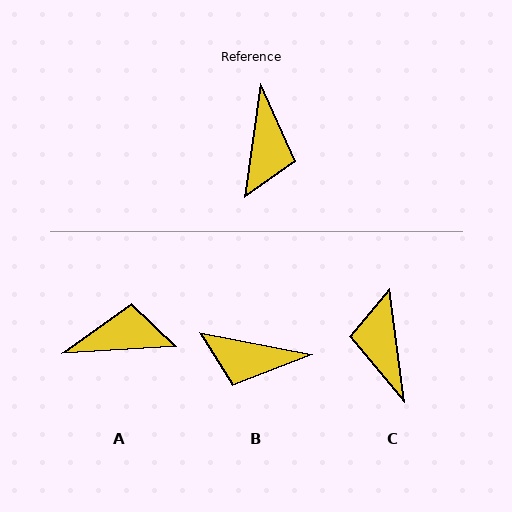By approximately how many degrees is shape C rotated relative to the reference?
Approximately 164 degrees clockwise.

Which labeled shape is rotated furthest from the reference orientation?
C, about 164 degrees away.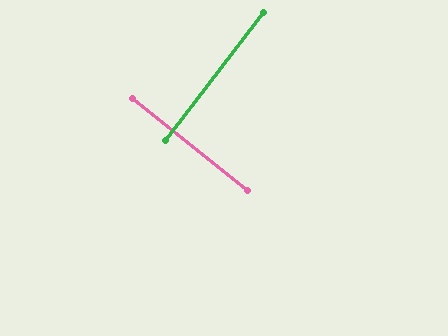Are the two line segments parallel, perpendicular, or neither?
Perpendicular — they meet at approximately 89°.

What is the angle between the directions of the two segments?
Approximately 89 degrees.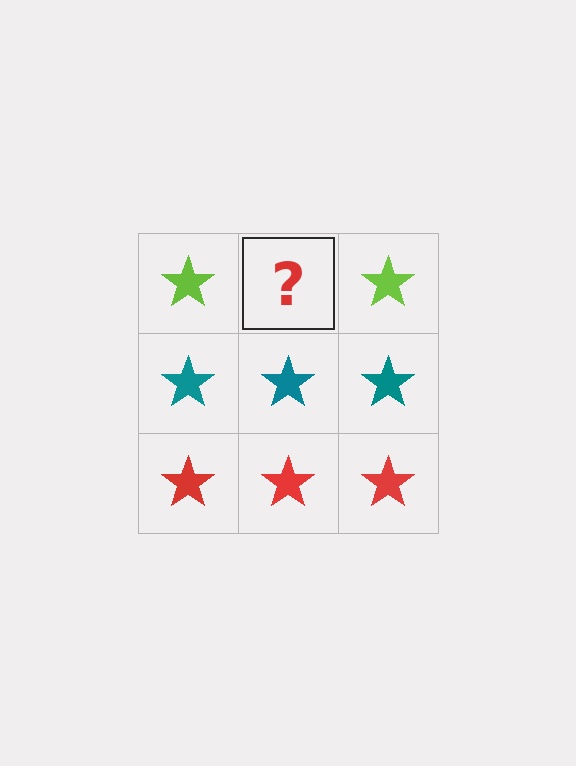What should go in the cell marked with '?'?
The missing cell should contain a lime star.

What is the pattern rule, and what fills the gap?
The rule is that each row has a consistent color. The gap should be filled with a lime star.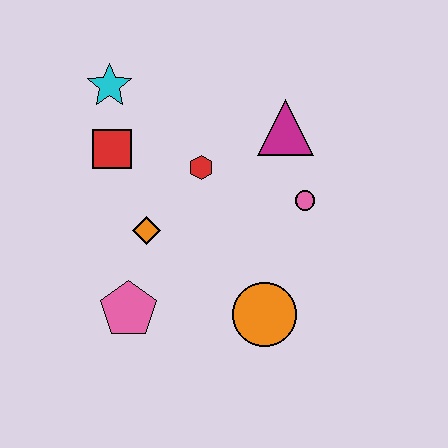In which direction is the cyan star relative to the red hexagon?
The cyan star is to the left of the red hexagon.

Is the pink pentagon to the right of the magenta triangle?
No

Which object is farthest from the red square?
The orange circle is farthest from the red square.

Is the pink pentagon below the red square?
Yes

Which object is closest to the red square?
The cyan star is closest to the red square.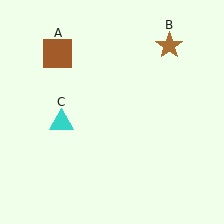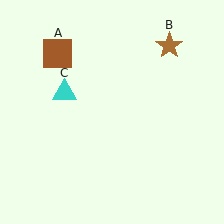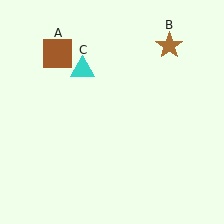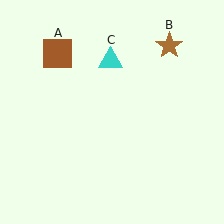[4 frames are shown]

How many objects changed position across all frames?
1 object changed position: cyan triangle (object C).